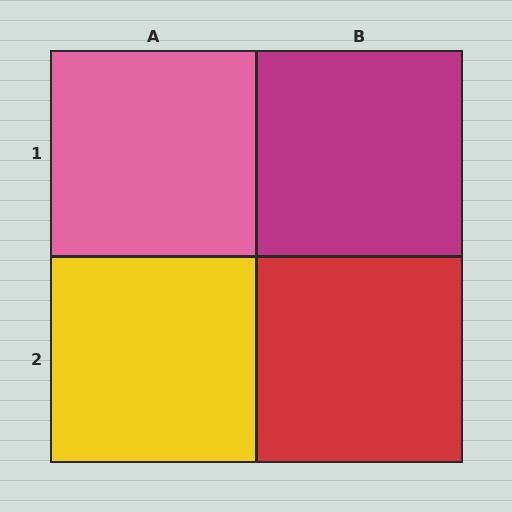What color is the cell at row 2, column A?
Yellow.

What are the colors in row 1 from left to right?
Pink, magenta.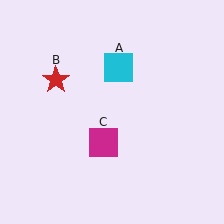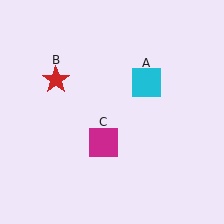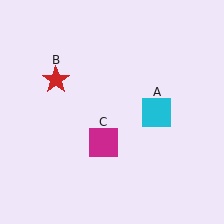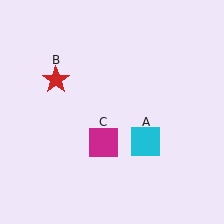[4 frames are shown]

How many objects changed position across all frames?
1 object changed position: cyan square (object A).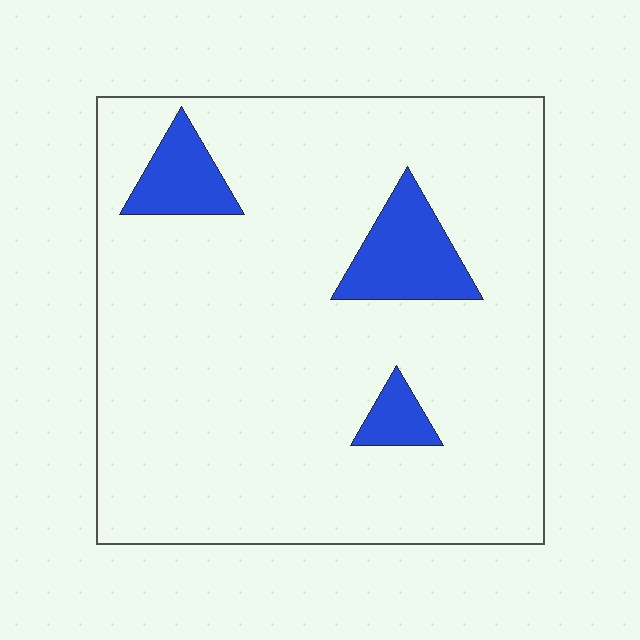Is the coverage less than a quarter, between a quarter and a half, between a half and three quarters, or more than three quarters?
Less than a quarter.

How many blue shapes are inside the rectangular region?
3.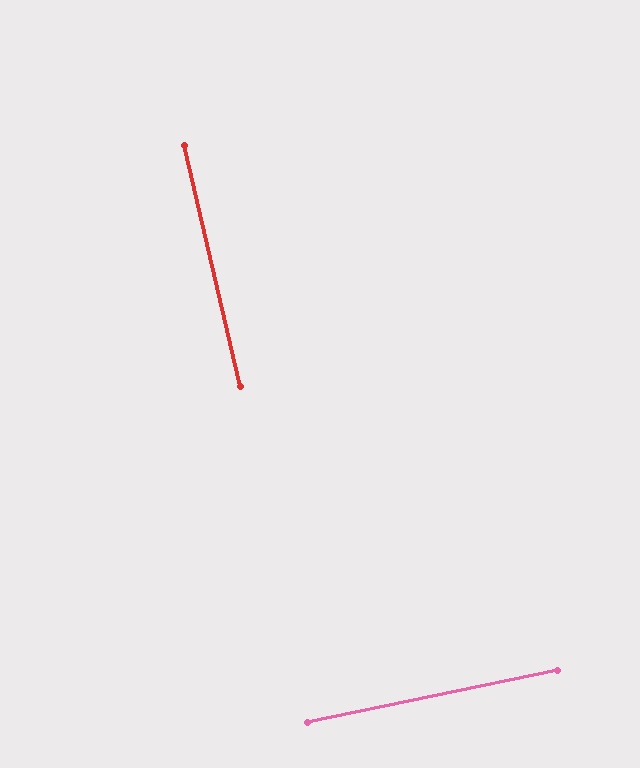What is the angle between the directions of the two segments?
Approximately 89 degrees.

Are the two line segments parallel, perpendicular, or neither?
Perpendicular — they meet at approximately 89°.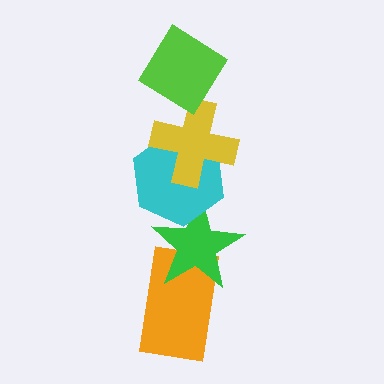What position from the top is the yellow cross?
The yellow cross is 2nd from the top.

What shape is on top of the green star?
The cyan hexagon is on top of the green star.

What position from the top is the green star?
The green star is 4th from the top.